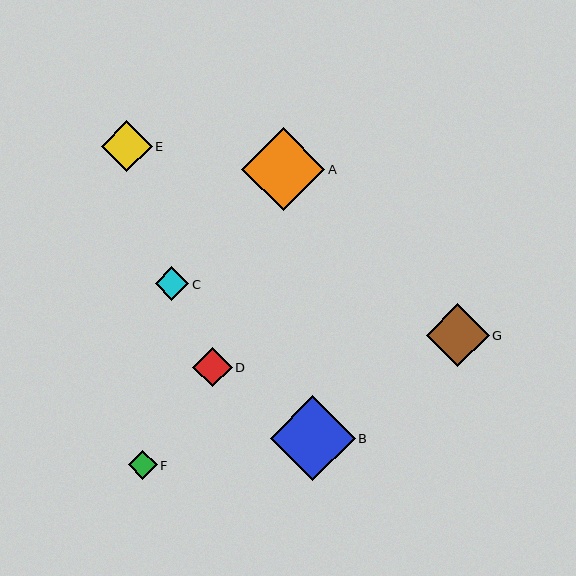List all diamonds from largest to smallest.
From largest to smallest: B, A, G, E, D, C, F.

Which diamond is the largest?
Diamond B is the largest with a size of approximately 85 pixels.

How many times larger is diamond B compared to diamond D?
Diamond B is approximately 2.2 times the size of diamond D.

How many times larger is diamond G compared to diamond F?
Diamond G is approximately 2.2 times the size of diamond F.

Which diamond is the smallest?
Diamond F is the smallest with a size of approximately 29 pixels.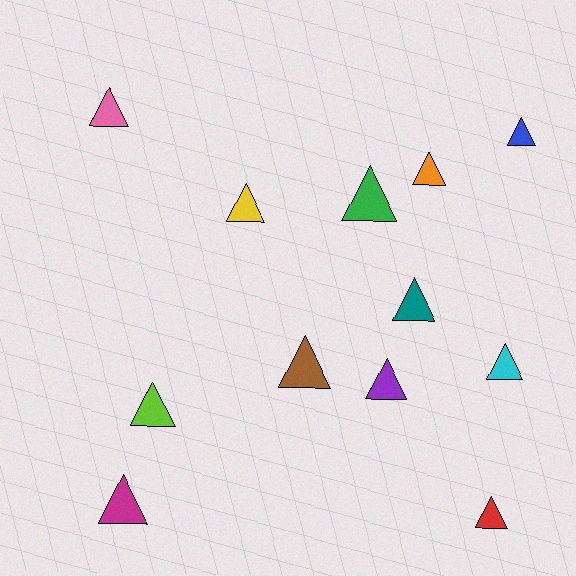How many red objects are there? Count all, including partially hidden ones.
There is 1 red object.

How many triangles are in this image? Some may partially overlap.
There are 12 triangles.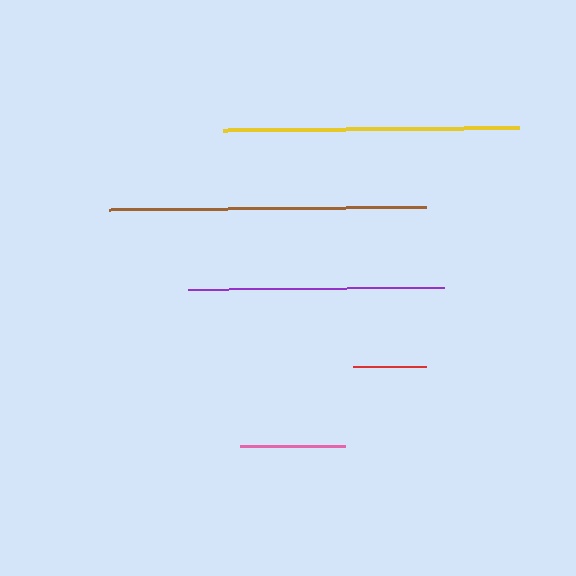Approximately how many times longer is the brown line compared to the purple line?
The brown line is approximately 1.2 times the length of the purple line.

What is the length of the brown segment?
The brown segment is approximately 316 pixels long.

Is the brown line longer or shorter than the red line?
The brown line is longer than the red line.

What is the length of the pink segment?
The pink segment is approximately 106 pixels long.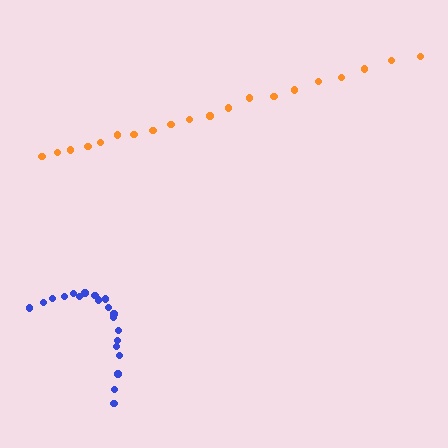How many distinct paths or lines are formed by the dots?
There are 2 distinct paths.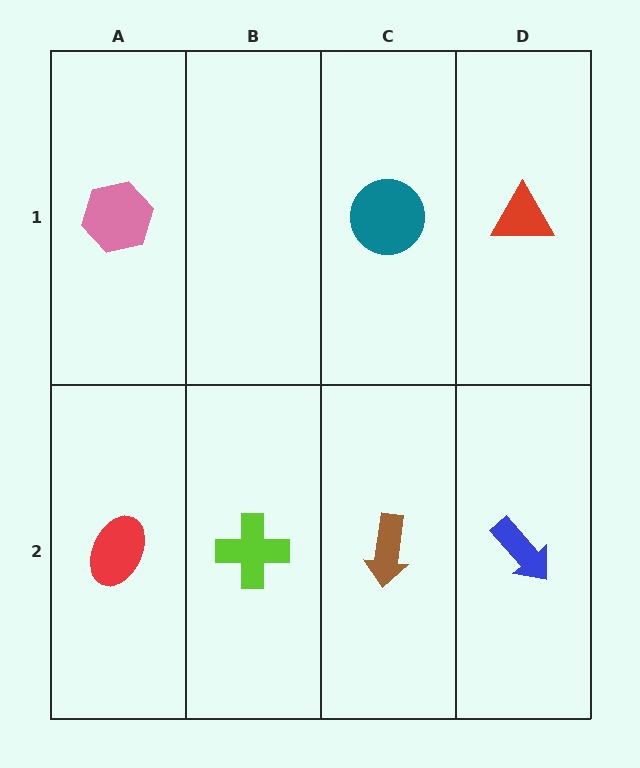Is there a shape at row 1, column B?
No, that cell is empty.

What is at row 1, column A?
A pink hexagon.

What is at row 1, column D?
A red triangle.